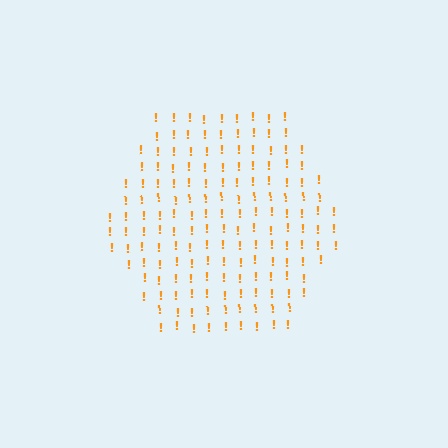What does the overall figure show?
The overall figure shows a hexagon.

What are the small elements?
The small elements are exclamation marks.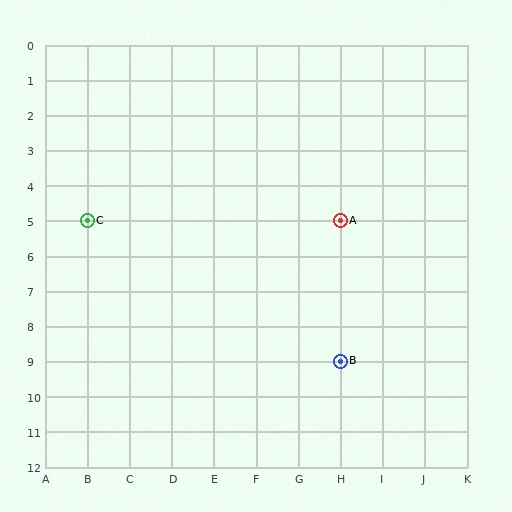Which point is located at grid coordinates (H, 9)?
Point B is at (H, 9).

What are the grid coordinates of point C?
Point C is at grid coordinates (B, 5).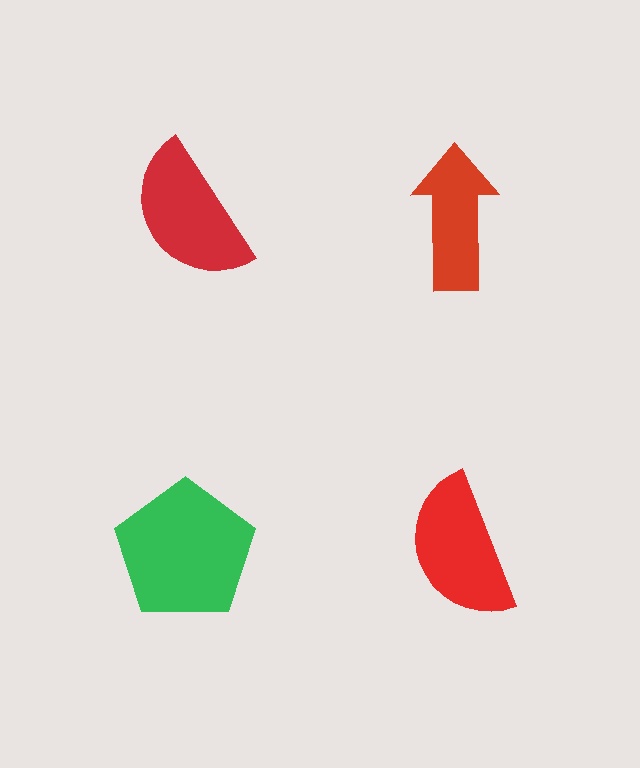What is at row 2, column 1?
A green pentagon.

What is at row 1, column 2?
A red arrow.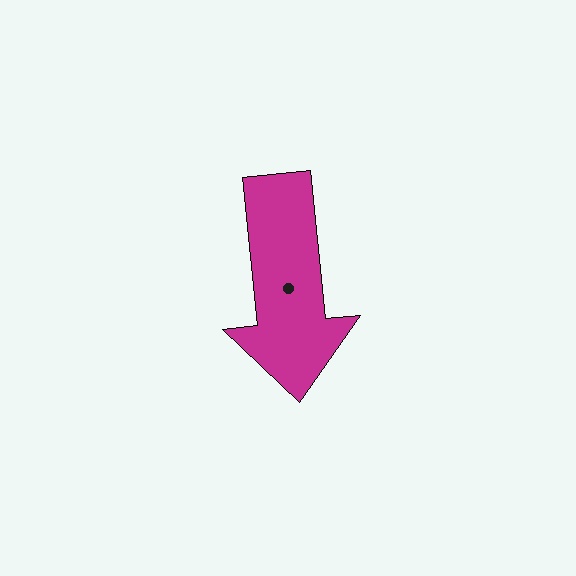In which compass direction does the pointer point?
South.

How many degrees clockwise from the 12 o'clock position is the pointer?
Approximately 174 degrees.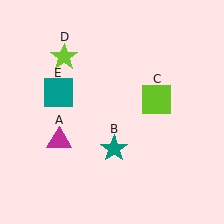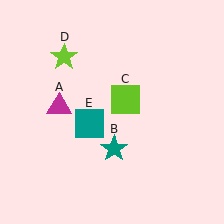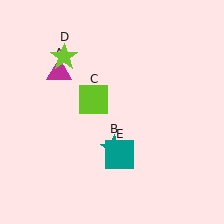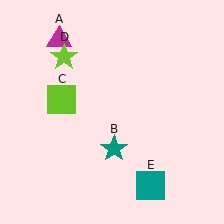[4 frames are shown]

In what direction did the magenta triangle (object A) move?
The magenta triangle (object A) moved up.